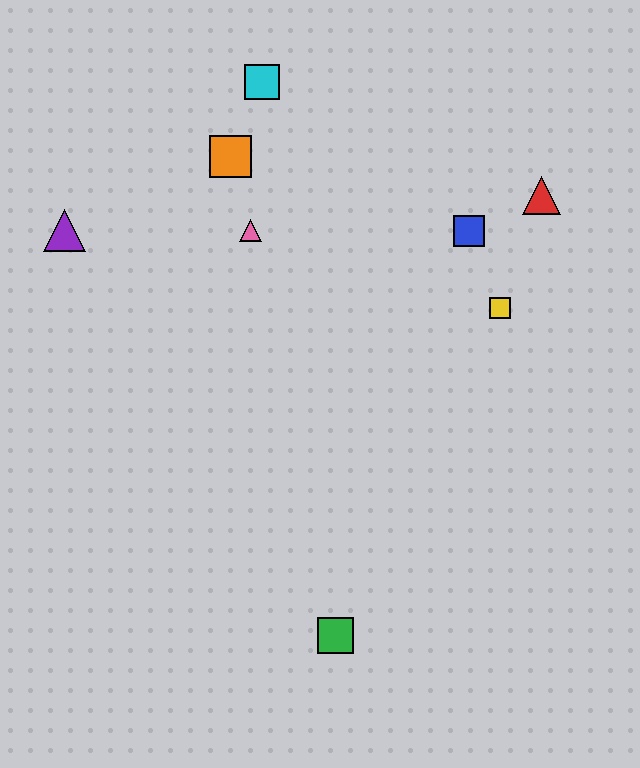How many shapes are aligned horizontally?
3 shapes (the blue square, the purple triangle, the pink triangle) are aligned horizontally.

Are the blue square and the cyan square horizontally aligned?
No, the blue square is at y≈231 and the cyan square is at y≈82.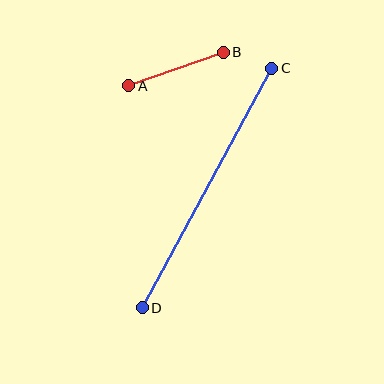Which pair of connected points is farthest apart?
Points C and D are farthest apart.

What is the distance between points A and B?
The distance is approximately 100 pixels.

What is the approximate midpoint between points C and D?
The midpoint is at approximately (207, 188) pixels.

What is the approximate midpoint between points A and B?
The midpoint is at approximately (176, 69) pixels.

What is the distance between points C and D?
The distance is approximately 272 pixels.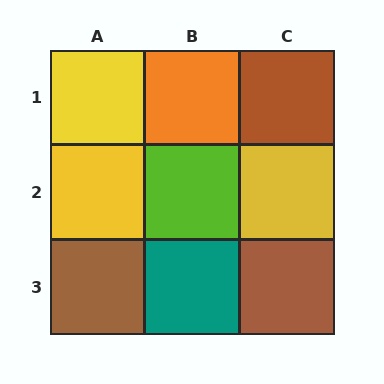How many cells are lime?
1 cell is lime.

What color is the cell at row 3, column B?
Teal.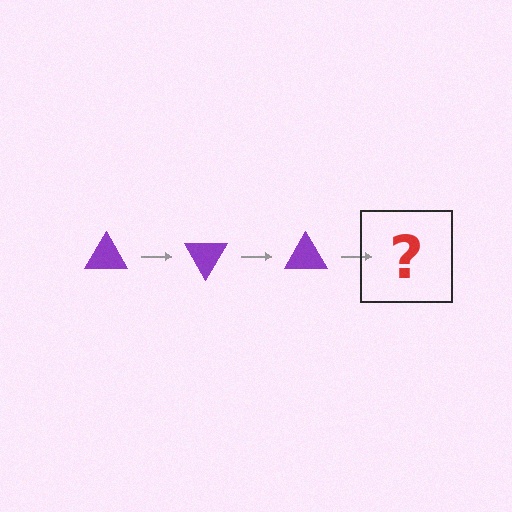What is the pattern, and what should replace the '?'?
The pattern is that the triangle rotates 60 degrees each step. The '?' should be a purple triangle rotated 180 degrees.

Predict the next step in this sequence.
The next step is a purple triangle rotated 180 degrees.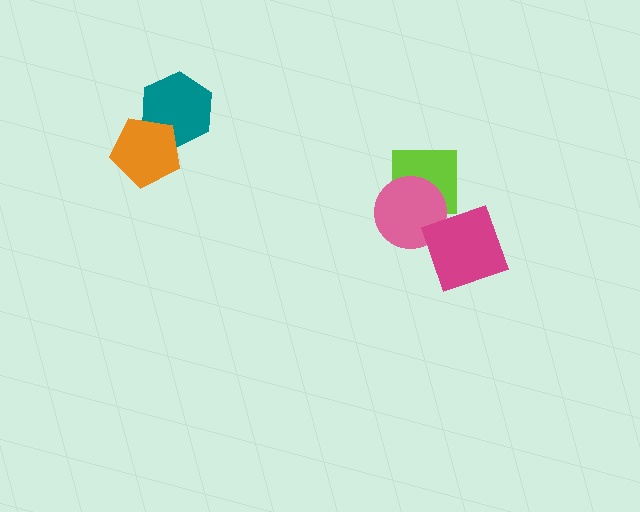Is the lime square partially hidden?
Yes, it is partially covered by another shape.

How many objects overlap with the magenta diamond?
1 object overlaps with the magenta diamond.